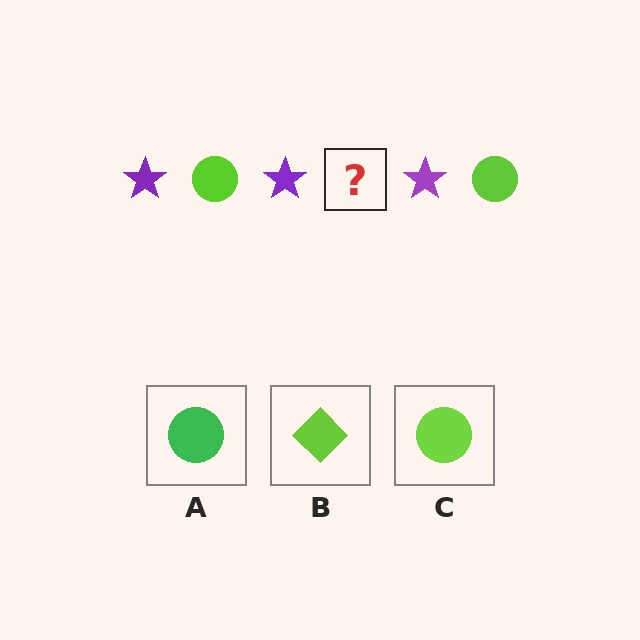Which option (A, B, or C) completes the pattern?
C.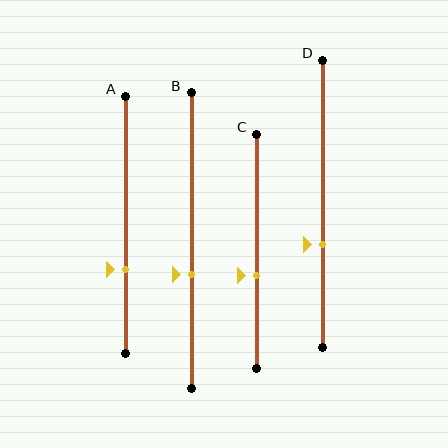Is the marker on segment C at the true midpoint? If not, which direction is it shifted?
No, the marker on segment C is shifted downward by about 10% of the segment length.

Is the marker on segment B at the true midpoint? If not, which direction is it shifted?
No, the marker on segment B is shifted downward by about 12% of the segment length.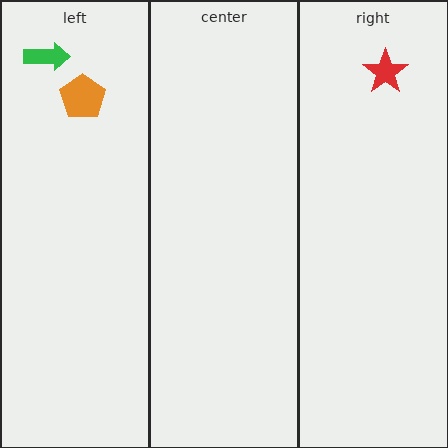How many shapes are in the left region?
2.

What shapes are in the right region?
The red star.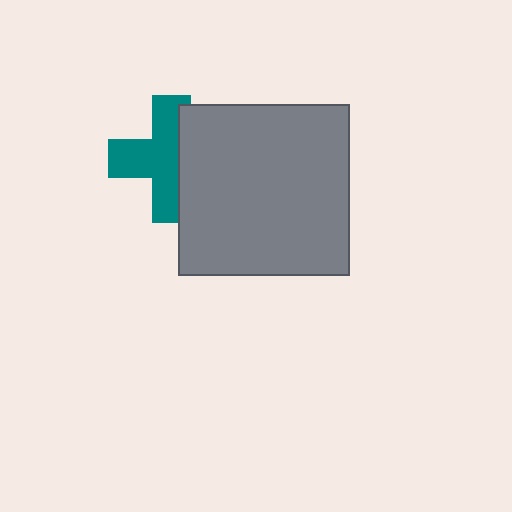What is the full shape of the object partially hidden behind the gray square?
The partially hidden object is a teal cross.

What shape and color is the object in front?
The object in front is a gray square.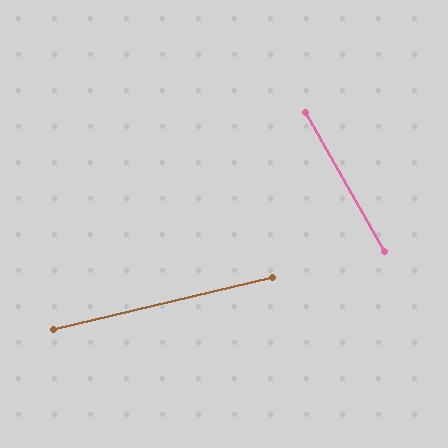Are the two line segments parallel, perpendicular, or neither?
Neither parallel nor perpendicular — they differ by about 74°.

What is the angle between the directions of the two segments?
Approximately 74 degrees.